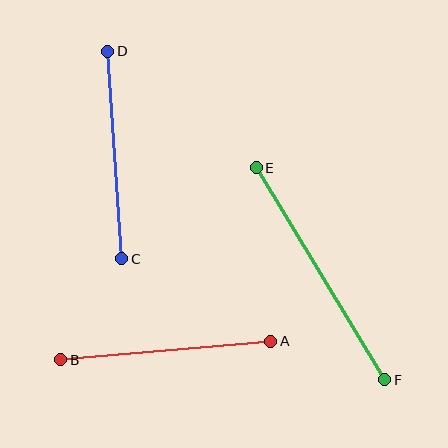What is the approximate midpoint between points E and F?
The midpoint is at approximately (321, 274) pixels.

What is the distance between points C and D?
The distance is approximately 208 pixels.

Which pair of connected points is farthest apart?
Points E and F are farthest apart.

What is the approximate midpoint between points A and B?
The midpoint is at approximately (166, 351) pixels.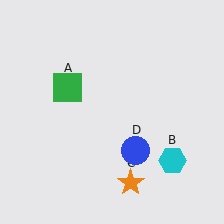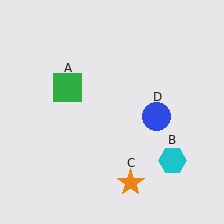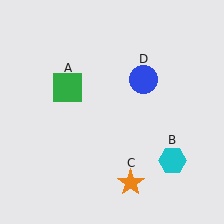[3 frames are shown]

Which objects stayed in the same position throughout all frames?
Green square (object A) and cyan hexagon (object B) and orange star (object C) remained stationary.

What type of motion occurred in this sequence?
The blue circle (object D) rotated counterclockwise around the center of the scene.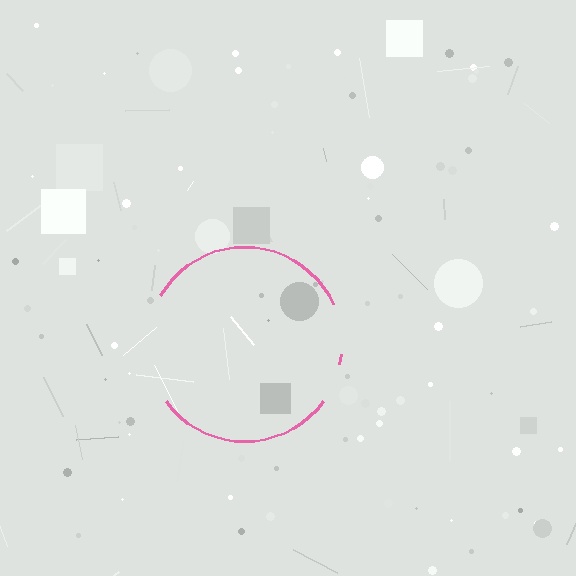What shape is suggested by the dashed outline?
The dashed outline suggests a circle.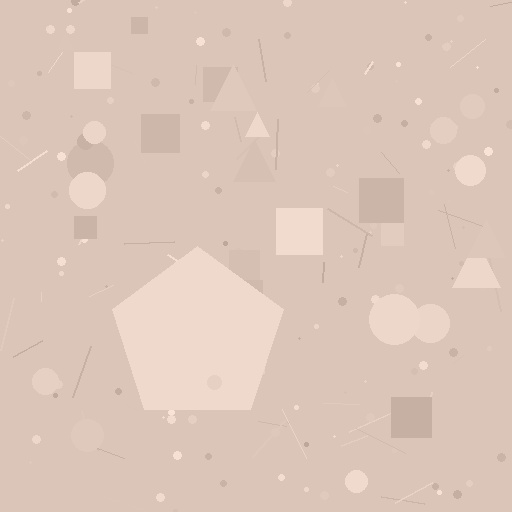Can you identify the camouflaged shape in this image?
The camouflaged shape is a pentagon.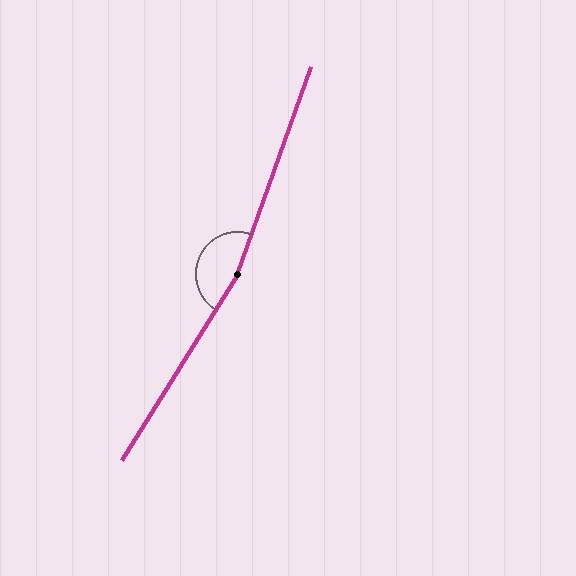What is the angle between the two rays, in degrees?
Approximately 168 degrees.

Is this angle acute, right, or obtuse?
It is obtuse.